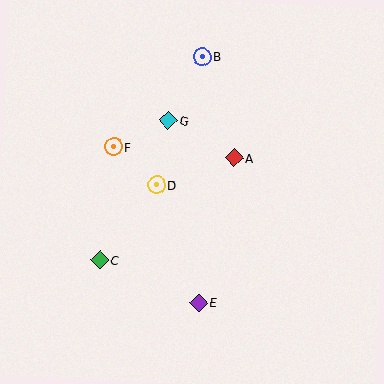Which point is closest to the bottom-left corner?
Point C is closest to the bottom-left corner.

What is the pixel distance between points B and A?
The distance between B and A is 106 pixels.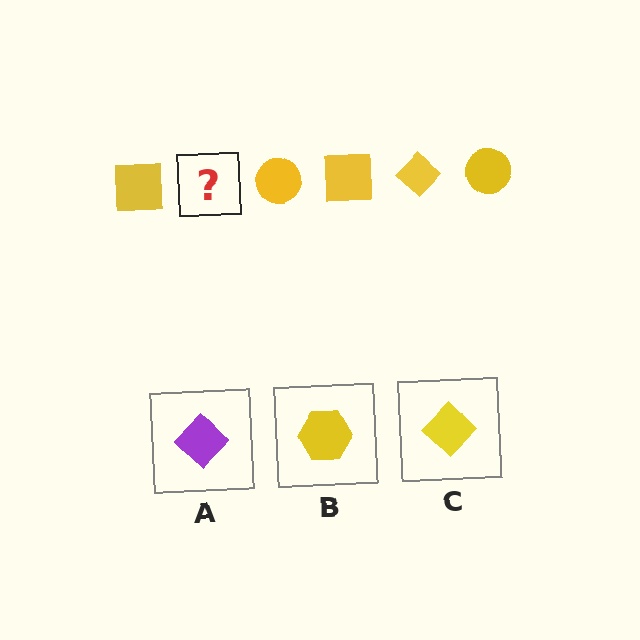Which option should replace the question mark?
Option C.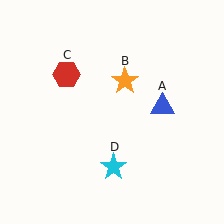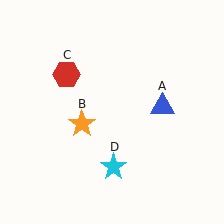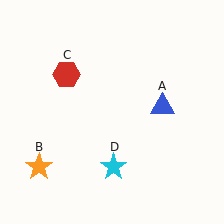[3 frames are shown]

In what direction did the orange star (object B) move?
The orange star (object B) moved down and to the left.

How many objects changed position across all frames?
1 object changed position: orange star (object B).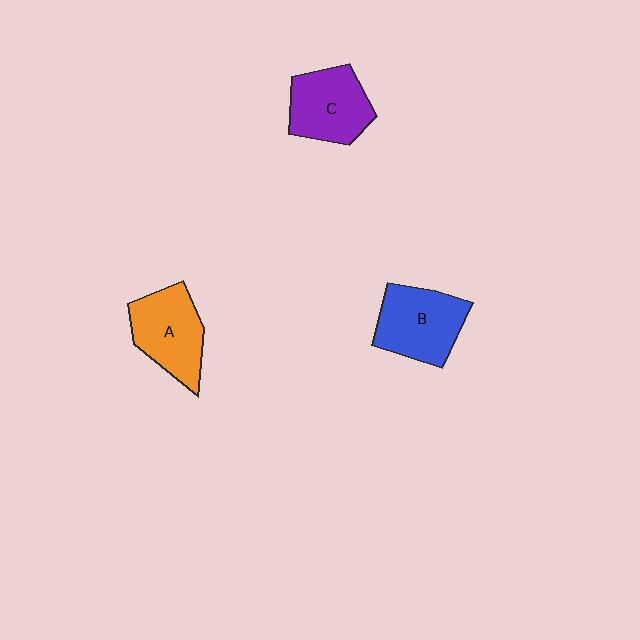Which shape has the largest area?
Shape B (blue).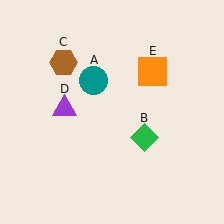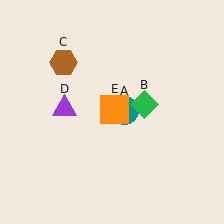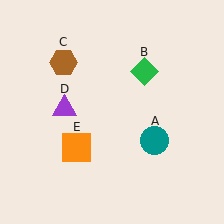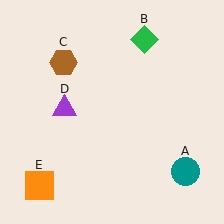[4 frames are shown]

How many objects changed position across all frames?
3 objects changed position: teal circle (object A), green diamond (object B), orange square (object E).